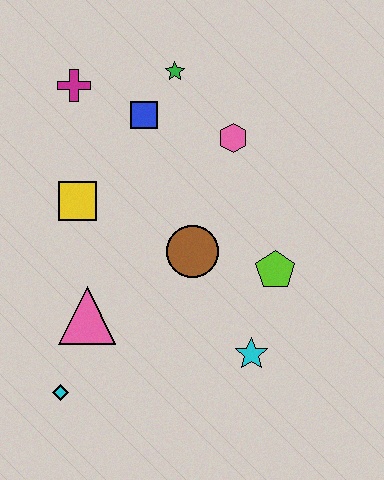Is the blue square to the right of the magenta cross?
Yes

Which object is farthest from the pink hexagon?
The cyan diamond is farthest from the pink hexagon.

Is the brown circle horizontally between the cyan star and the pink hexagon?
No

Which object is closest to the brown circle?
The lime pentagon is closest to the brown circle.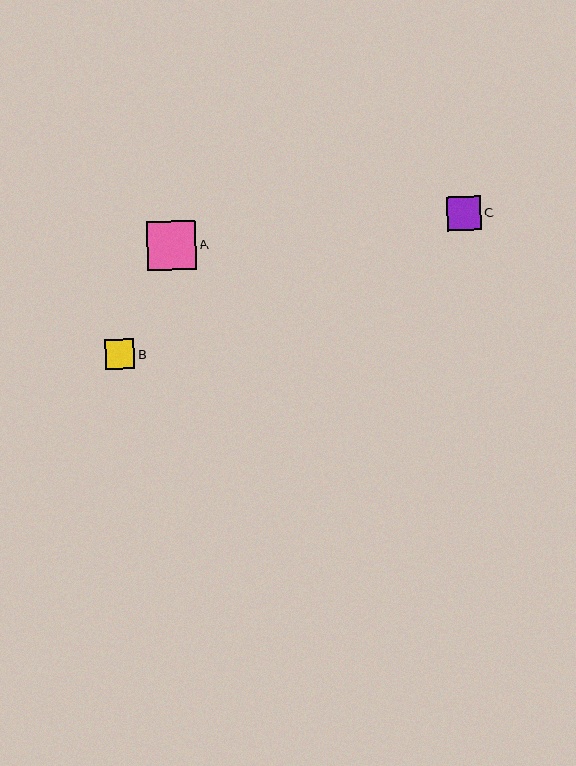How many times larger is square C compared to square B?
Square C is approximately 1.2 times the size of square B.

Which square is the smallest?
Square B is the smallest with a size of approximately 30 pixels.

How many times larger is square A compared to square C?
Square A is approximately 1.4 times the size of square C.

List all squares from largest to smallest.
From largest to smallest: A, C, B.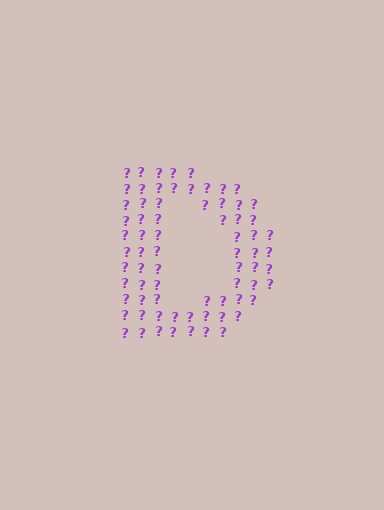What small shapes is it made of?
It is made of small question marks.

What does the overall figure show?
The overall figure shows the letter D.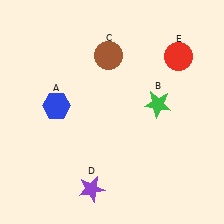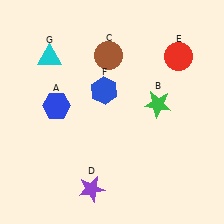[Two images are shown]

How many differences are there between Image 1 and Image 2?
There are 2 differences between the two images.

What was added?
A blue hexagon (F), a cyan triangle (G) were added in Image 2.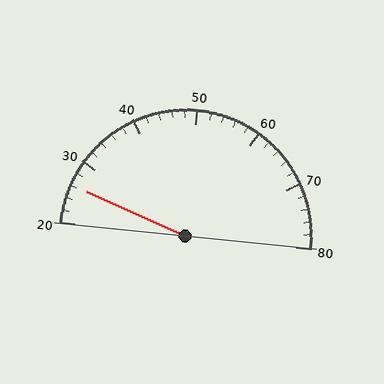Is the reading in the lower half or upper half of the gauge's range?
The reading is in the lower half of the range (20 to 80).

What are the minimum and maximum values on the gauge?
The gauge ranges from 20 to 80.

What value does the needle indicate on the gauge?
The needle indicates approximately 26.